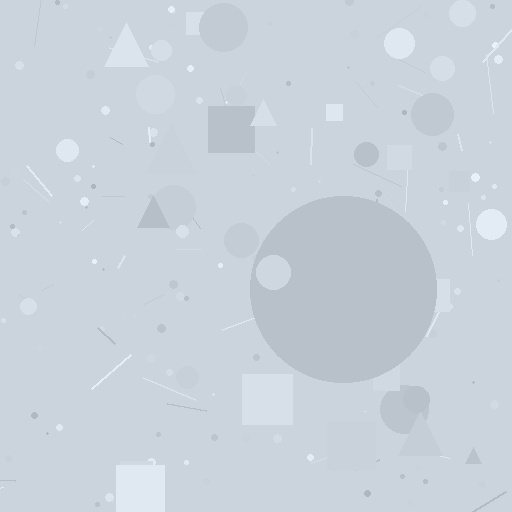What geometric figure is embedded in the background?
A circle is embedded in the background.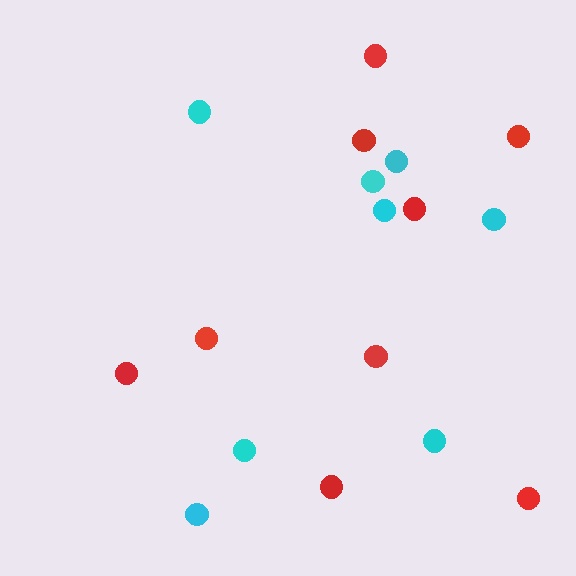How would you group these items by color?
There are 2 groups: one group of red circles (9) and one group of cyan circles (8).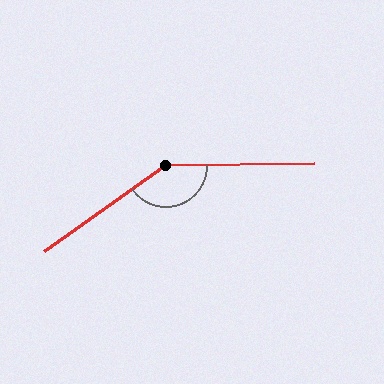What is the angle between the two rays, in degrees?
Approximately 145 degrees.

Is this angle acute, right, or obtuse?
It is obtuse.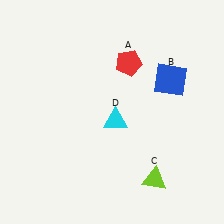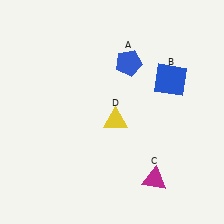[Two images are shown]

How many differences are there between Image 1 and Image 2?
There are 3 differences between the two images.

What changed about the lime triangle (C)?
In Image 1, C is lime. In Image 2, it changed to magenta.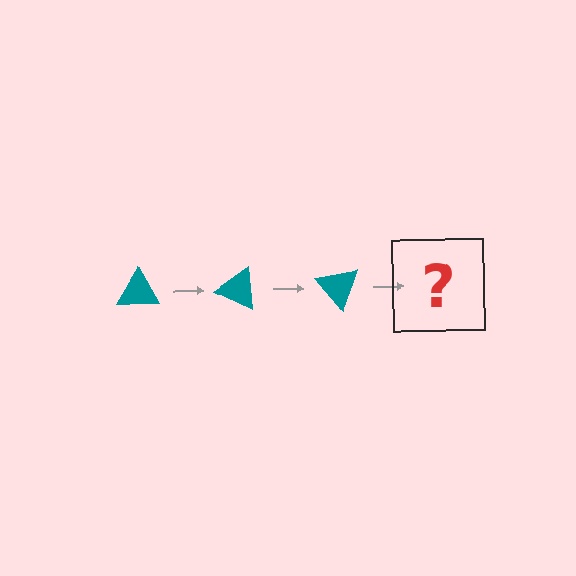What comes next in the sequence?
The next element should be a teal triangle rotated 75 degrees.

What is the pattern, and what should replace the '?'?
The pattern is that the triangle rotates 25 degrees each step. The '?' should be a teal triangle rotated 75 degrees.